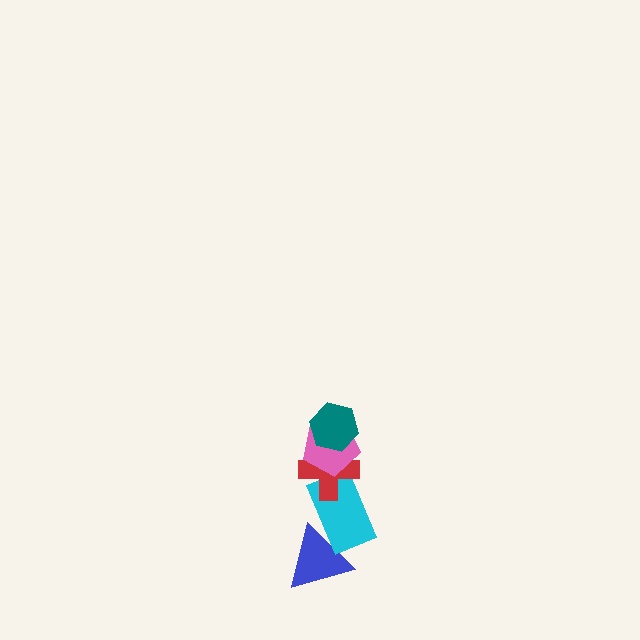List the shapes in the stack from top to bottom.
From top to bottom: the teal hexagon, the pink pentagon, the red cross, the cyan rectangle, the blue triangle.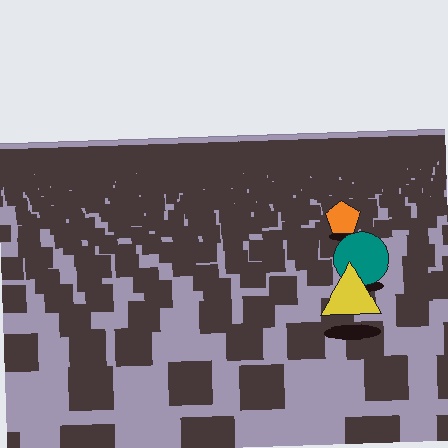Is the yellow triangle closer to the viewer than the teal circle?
Yes. The yellow triangle is closer — you can tell from the texture gradient: the ground texture is coarser near it.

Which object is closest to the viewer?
The yellow triangle is closest. The texture marks near it are larger and more spread out.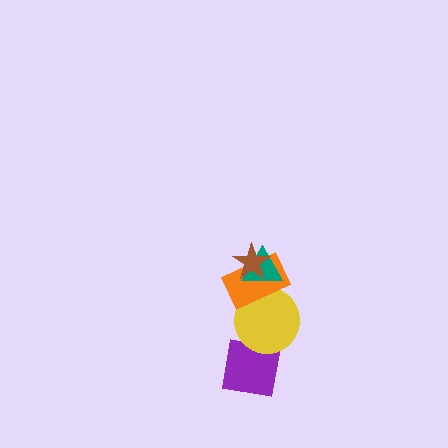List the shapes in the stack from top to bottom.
From top to bottom: the brown star, the teal triangle, the orange rectangle, the yellow circle, the purple square.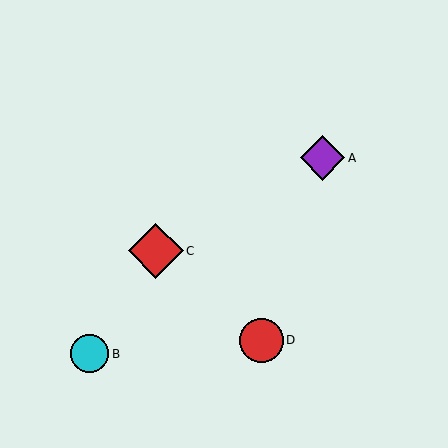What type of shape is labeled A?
Shape A is a purple diamond.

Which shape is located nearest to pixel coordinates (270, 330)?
The red circle (labeled D) at (262, 340) is nearest to that location.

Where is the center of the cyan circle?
The center of the cyan circle is at (89, 354).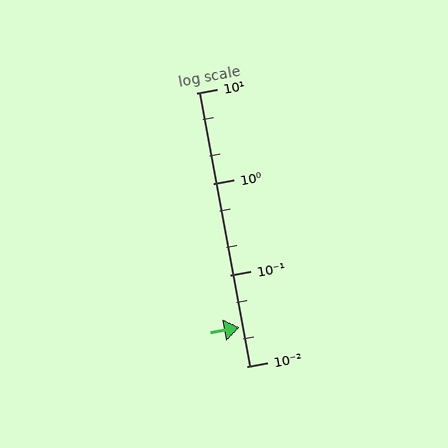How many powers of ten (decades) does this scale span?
The scale spans 3 decades, from 0.01 to 10.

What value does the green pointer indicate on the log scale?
The pointer indicates approximately 0.027.